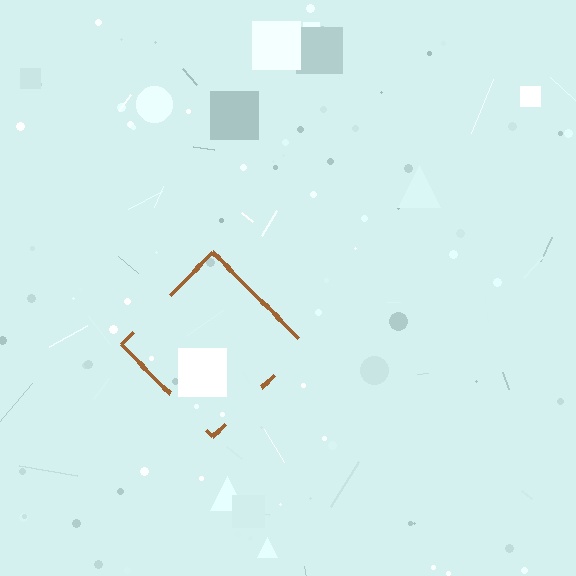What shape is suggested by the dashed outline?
The dashed outline suggests a diamond.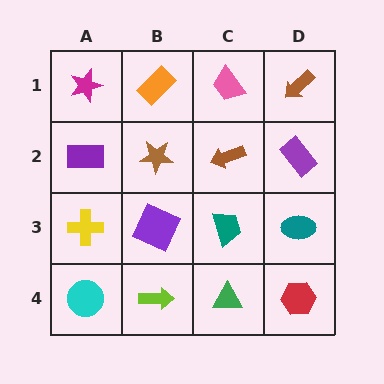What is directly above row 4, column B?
A purple square.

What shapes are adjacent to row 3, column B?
A brown star (row 2, column B), a lime arrow (row 4, column B), a yellow cross (row 3, column A), a teal trapezoid (row 3, column C).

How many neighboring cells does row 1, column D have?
2.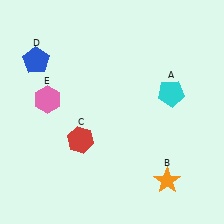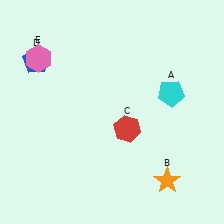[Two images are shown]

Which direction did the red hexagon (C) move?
The red hexagon (C) moved right.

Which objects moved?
The objects that moved are: the red hexagon (C), the pink hexagon (E).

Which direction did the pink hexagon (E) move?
The pink hexagon (E) moved up.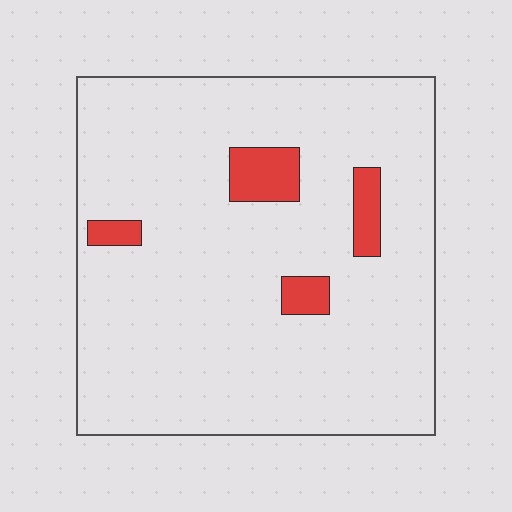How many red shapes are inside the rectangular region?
4.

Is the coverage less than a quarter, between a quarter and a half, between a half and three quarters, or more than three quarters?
Less than a quarter.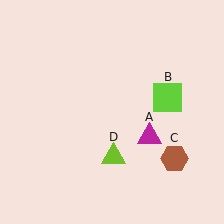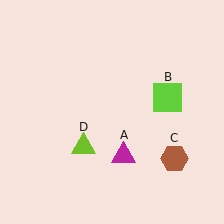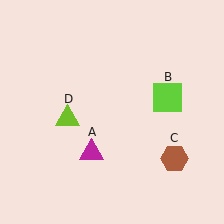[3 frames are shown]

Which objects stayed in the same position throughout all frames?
Lime square (object B) and brown hexagon (object C) remained stationary.